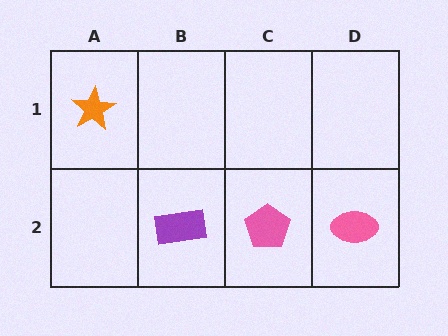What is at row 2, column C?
A pink pentagon.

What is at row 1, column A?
An orange star.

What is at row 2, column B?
A purple rectangle.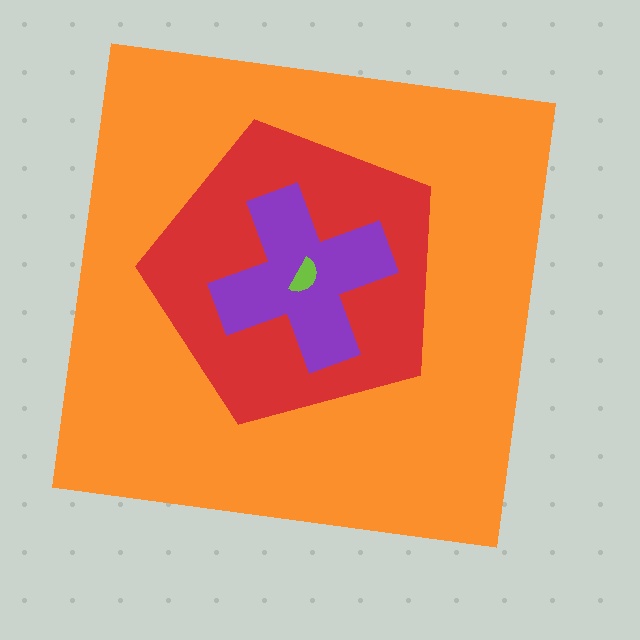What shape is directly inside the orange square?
The red pentagon.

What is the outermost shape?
The orange square.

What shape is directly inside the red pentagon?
The purple cross.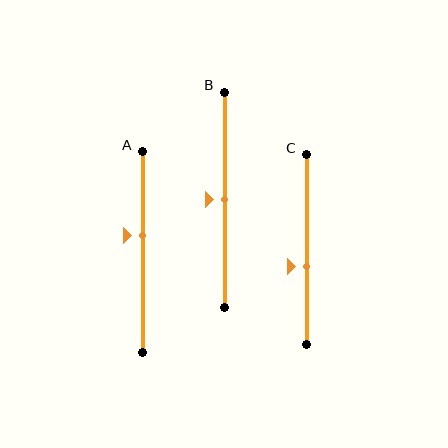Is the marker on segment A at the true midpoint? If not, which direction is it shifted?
No, the marker on segment A is shifted upward by about 8% of the segment length.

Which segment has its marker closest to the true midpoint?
Segment B has its marker closest to the true midpoint.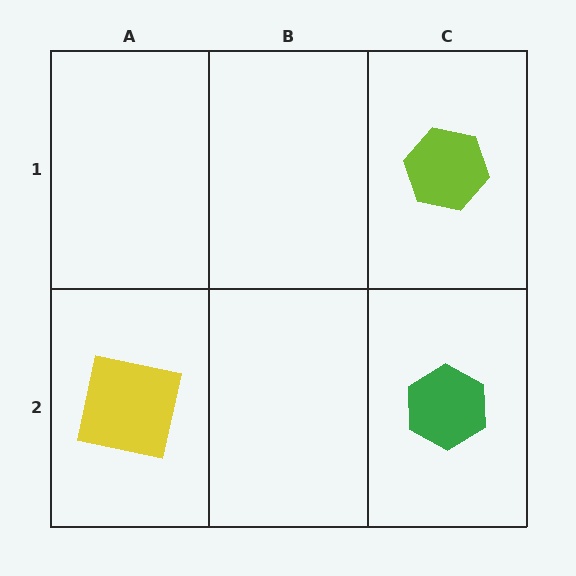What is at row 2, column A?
A yellow square.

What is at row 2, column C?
A green hexagon.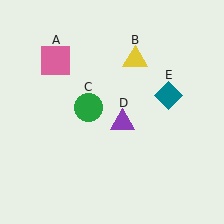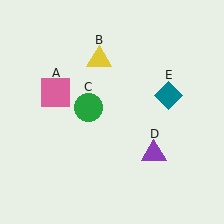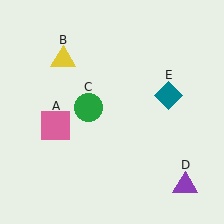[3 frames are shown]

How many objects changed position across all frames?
3 objects changed position: pink square (object A), yellow triangle (object B), purple triangle (object D).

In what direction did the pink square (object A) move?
The pink square (object A) moved down.